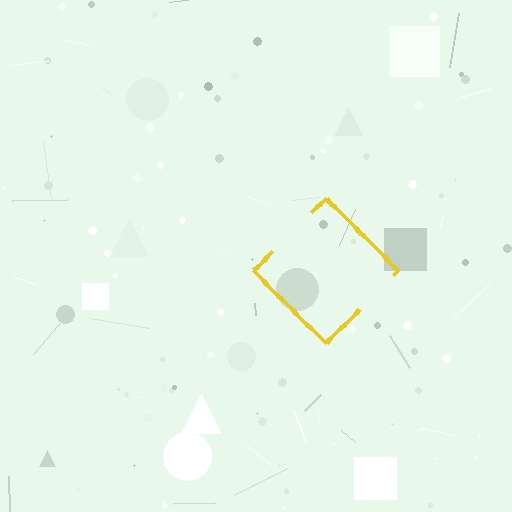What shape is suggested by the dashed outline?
The dashed outline suggests a diamond.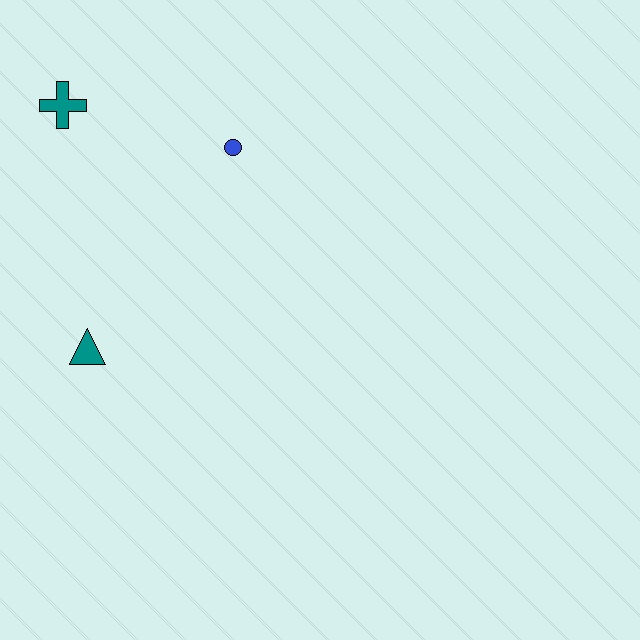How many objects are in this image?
There are 3 objects.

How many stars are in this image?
There are no stars.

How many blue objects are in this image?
There is 1 blue object.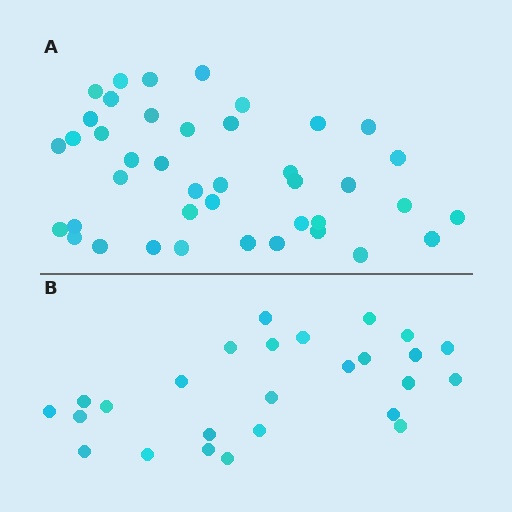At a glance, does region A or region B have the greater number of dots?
Region A (the top region) has more dots.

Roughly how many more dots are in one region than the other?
Region A has approximately 15 more dots than region B.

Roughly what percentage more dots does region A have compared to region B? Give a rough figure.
About 60% more.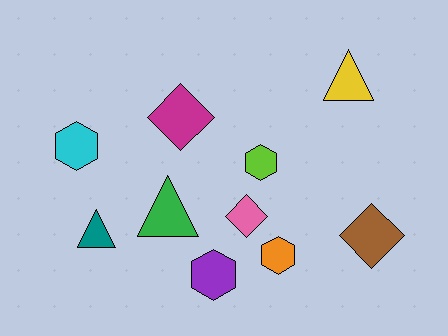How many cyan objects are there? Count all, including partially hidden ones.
There is 1 cyan object.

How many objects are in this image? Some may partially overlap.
There are 10 objects.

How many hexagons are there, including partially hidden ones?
There are 4 hexagons.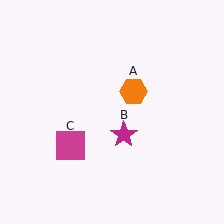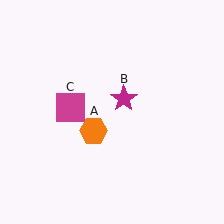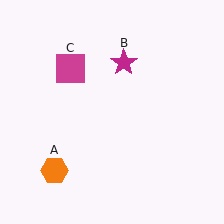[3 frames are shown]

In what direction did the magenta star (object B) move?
The magenta star (object B) moved up.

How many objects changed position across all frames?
3 objects changed position: orange hexagon (object A), magenta star (object B), magenta square (object C).